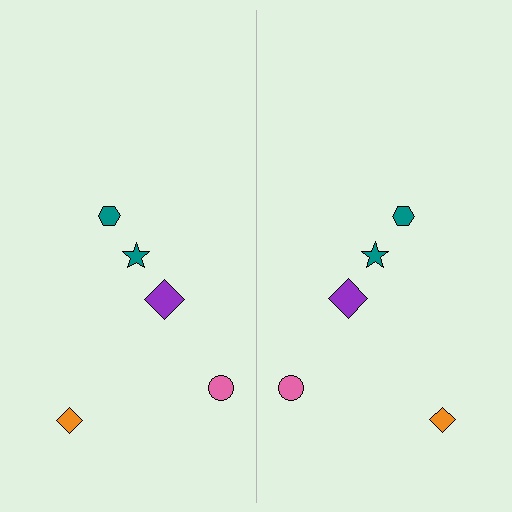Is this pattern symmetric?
Yes, this pattern has bilateral (reflection) symmetry.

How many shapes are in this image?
There are 10 shapes in this image.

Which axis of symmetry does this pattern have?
The pattern has a vertical axis of symmetry running through the center of the image.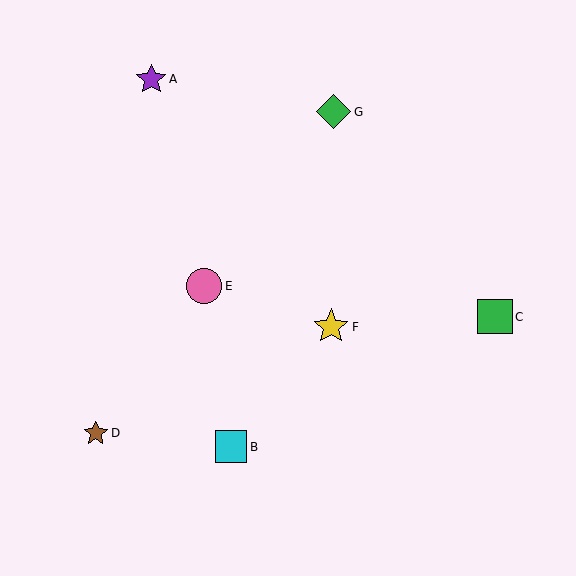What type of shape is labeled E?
Shape E is a pink circle.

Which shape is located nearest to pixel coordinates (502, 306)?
The green square (labeled C) at (495, 317) is nearest to that location.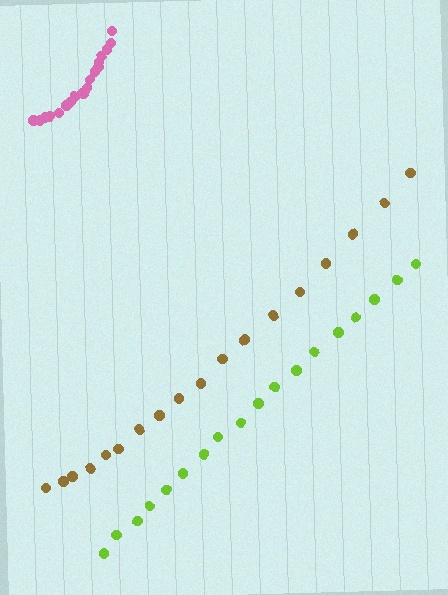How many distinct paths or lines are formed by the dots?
There are 3 distinct paths.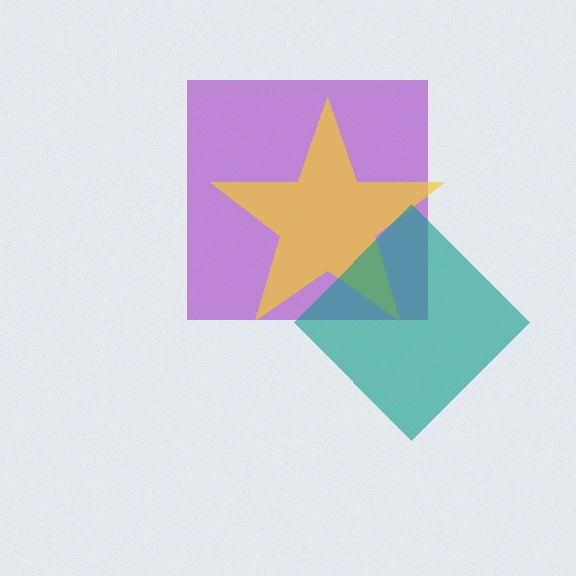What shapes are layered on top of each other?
The layered shapes are: a purple square, a yellow star, a teal diamond.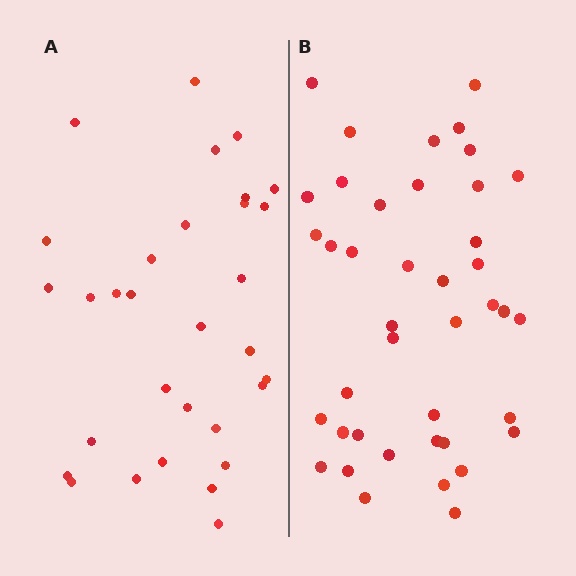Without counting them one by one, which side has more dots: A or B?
Region B (the right region) has more dots.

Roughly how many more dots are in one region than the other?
Region B has roughly 10 or so more dots than region A.